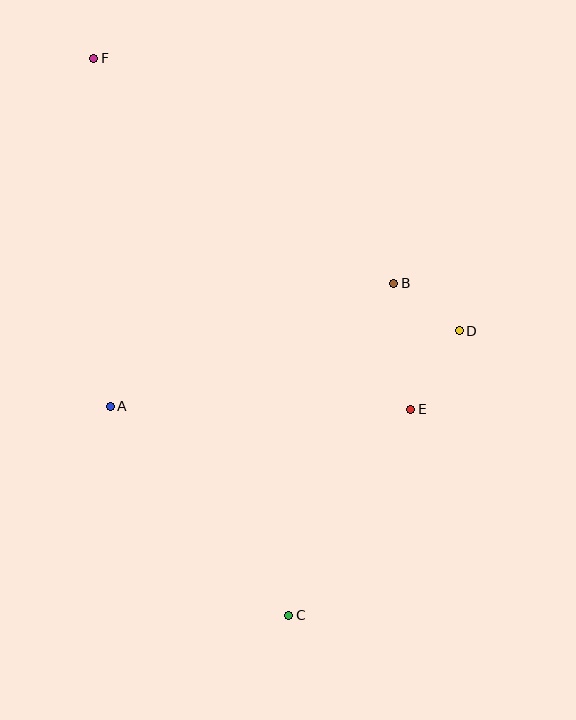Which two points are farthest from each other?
Points C and F are farthest from each other.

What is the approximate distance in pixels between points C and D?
The distance between C and D is approximately 331 pixels.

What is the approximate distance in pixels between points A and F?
The distance between A and F is approximately 348 pixels.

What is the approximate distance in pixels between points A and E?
The distance between A and E is approximately 300 pixels.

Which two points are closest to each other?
Points B and D are closest to each other.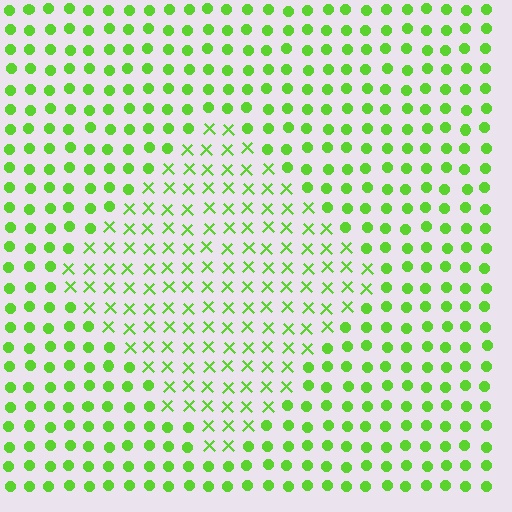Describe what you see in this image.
The image is filled with small lime elements arranged in a uniform grid. A diamond-shaped region contains X marks, while the surrounding area contains circles. The boundary is defined purely by the change in element shape.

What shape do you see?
I see a diamond.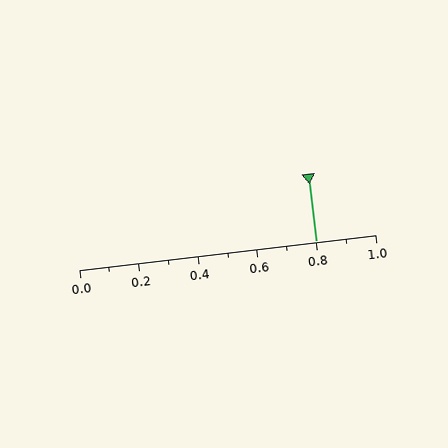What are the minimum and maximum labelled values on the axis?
The axis runs from 0.0 to 1.0.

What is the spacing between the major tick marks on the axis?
The major ticks are spaced 0.2 apart.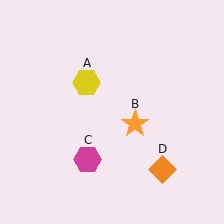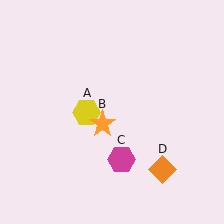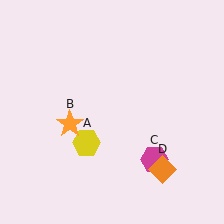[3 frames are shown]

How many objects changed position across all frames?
3 objects changed position: yellow hexagon (object A), orange star (object B), magenta hexagon (object C).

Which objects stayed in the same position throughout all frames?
Orange diamond (object D) remained stationary.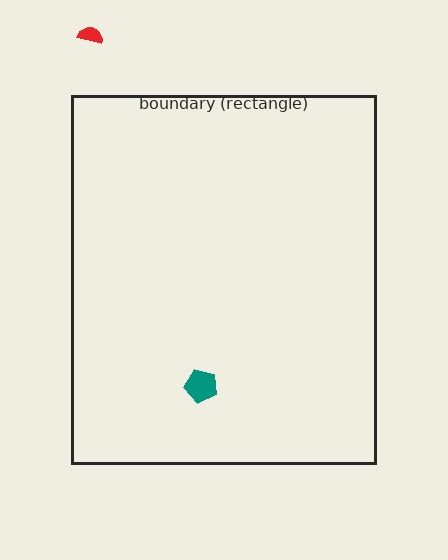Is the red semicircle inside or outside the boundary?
Outside.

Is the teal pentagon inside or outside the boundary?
Inside.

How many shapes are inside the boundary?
1 inside, 1 outside.